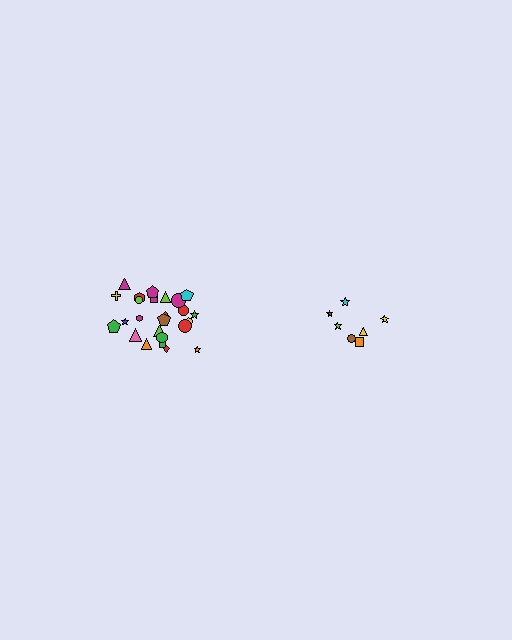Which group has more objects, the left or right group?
The left group.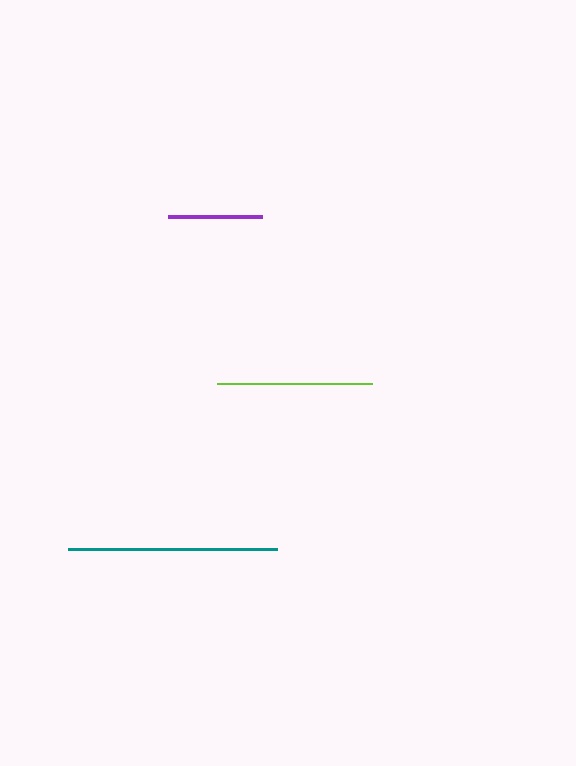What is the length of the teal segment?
The teal segment is approximately 209 pixels long.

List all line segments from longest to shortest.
From longest to shortest: teal, lime, purple.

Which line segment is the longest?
The teal line is the longest at approximately 209 pixels.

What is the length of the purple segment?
The purple segment is approximately 94 pixels long.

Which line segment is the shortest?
The purple line is the shortest at approximately 94 pixels.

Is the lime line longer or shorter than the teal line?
The teal line is longer than the lime line.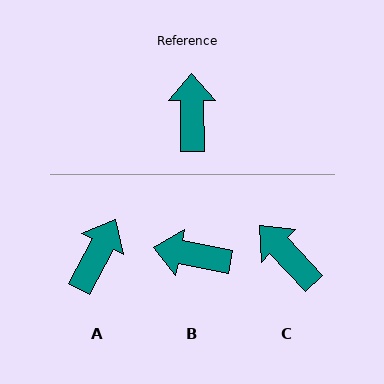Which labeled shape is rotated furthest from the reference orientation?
B, about 78 degrees away.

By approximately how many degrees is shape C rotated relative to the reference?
Approximately 43 degrees counter-clockwise.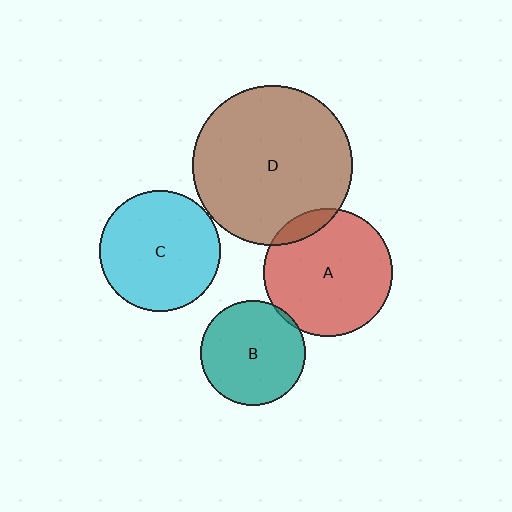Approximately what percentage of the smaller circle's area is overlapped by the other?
Approximately 10%.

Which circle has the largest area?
Circle D (brown).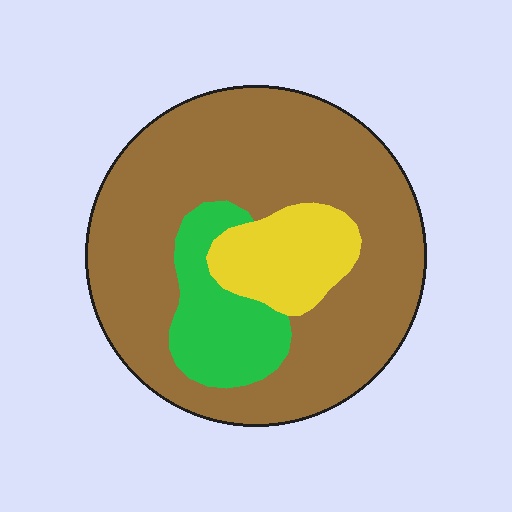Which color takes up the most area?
Brown, at roughly 70%.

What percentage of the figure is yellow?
Yellow takes up less than a quarter of the figure.